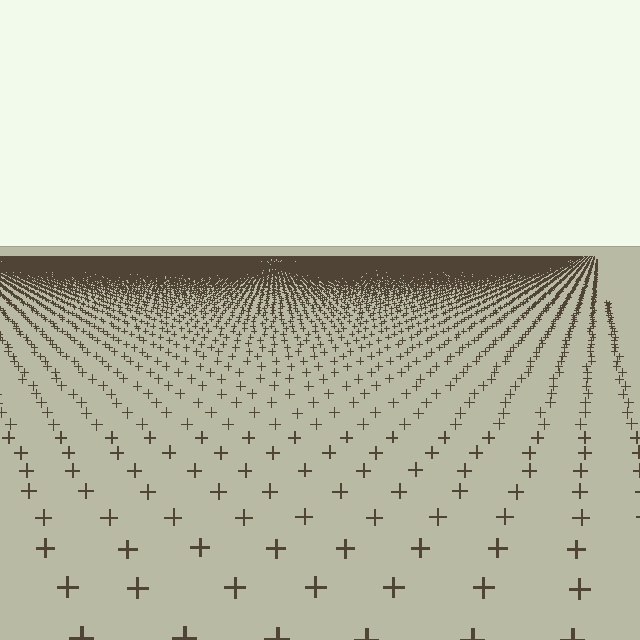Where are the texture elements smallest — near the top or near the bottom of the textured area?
Near the top.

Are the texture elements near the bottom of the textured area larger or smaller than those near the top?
Larger. Near the bottom, elements are closer to the viewer and appear at a bigger on-screen size.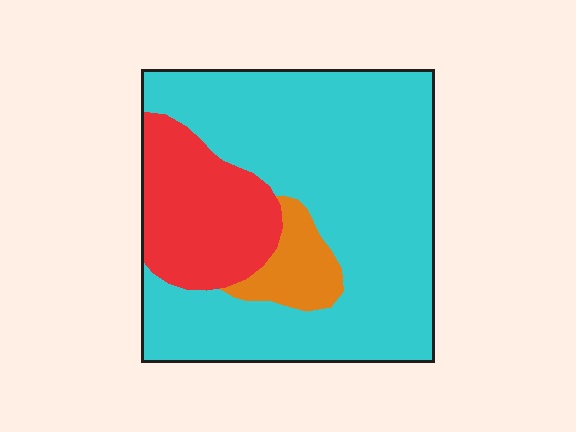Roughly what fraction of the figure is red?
Red takes up less than a quarter of the figure.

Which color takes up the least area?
Orange, at roughly 10%.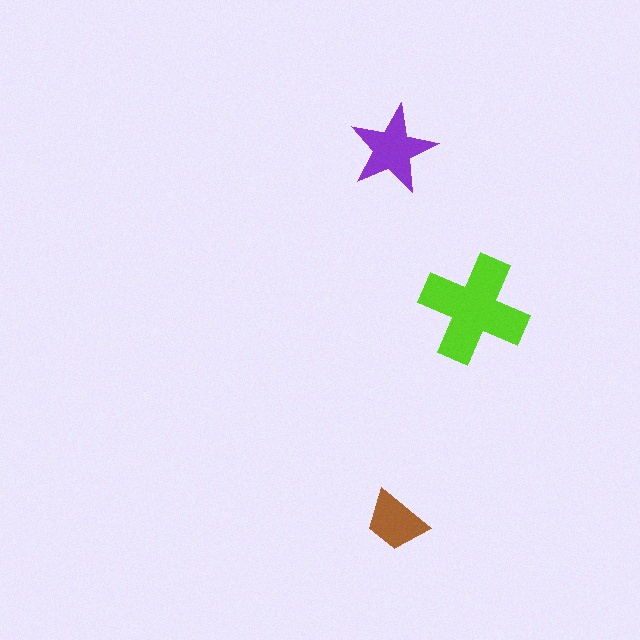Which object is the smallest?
The brown trapezoid.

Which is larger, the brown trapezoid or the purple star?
The purple star.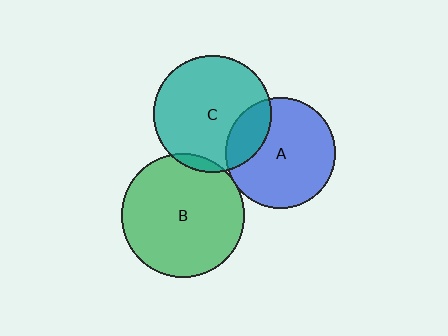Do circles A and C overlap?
Yes.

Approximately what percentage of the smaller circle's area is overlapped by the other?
Approximately 20%.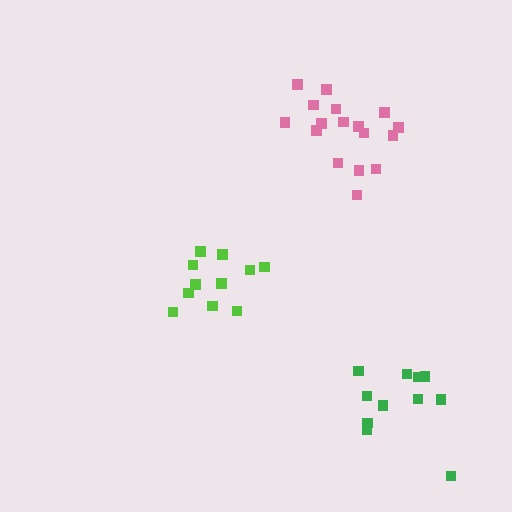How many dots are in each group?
Group 1: 17 dots, Group 2: 11 dots, Group 3: 11 dots (39 total).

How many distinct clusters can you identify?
There are 3 distinct clusters.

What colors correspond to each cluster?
The clusters are colored: pink, lime, green.